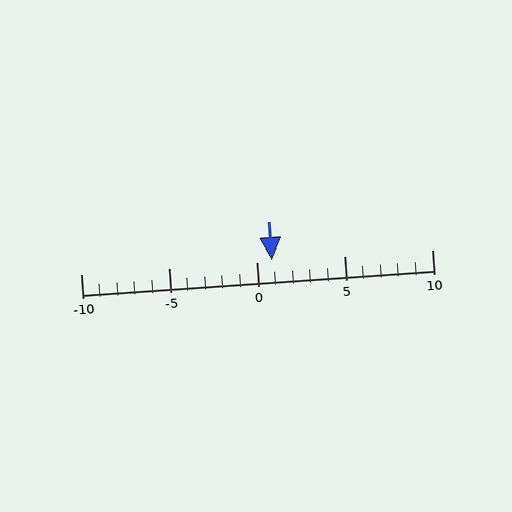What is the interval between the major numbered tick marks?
The major tick marks are spaced 5 units apart.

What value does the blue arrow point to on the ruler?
The blue arrow points to approximately 1.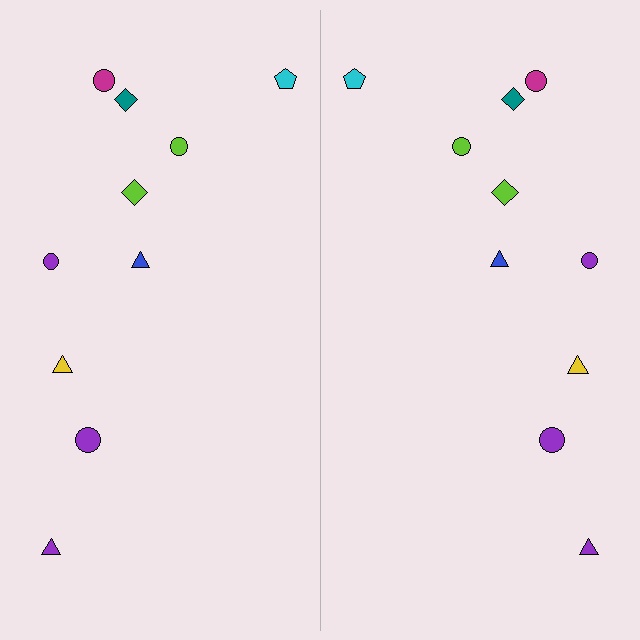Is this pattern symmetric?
Yes, this pattern has bilateral (reflection) symmetry.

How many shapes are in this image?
There are 20 shapes in this image.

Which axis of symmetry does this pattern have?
The pattern has a vertical axis of symmetry running through the center of the image.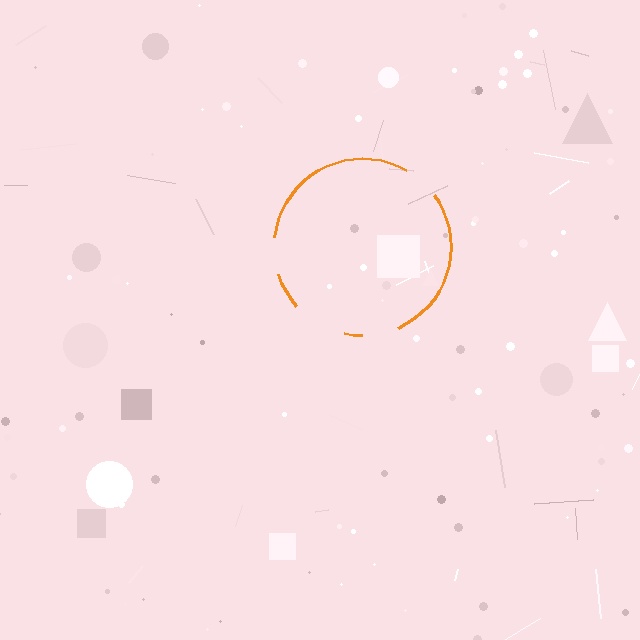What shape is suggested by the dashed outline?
The dashed outline suggests a circle.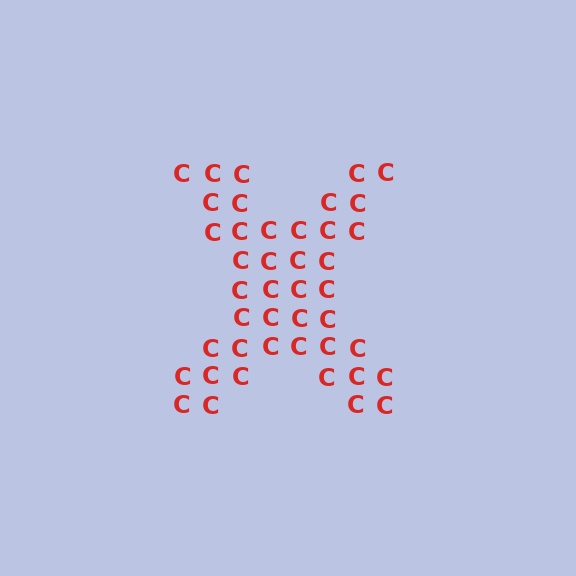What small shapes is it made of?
It is made of small letter C's.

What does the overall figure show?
The overall figure shows the letter X.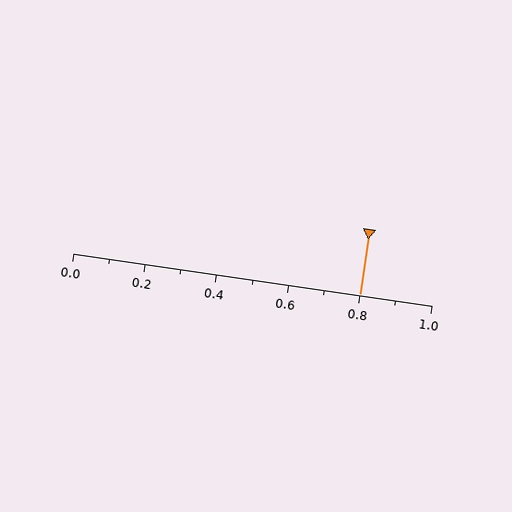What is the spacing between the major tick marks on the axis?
The major ticks are spaced 0.2 apart.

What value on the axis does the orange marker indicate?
The marker indicates approximately 0.8.